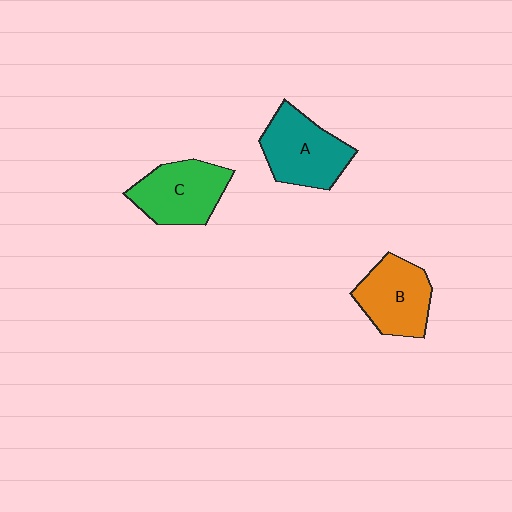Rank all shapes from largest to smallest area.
From largest to smallest: A (teal), C (green), B (orange).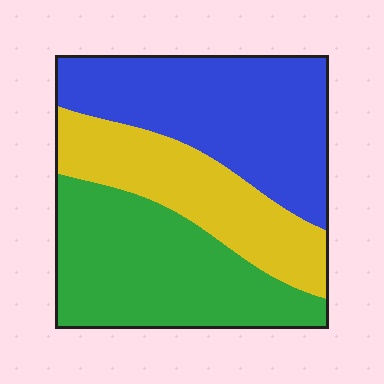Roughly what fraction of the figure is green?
Green covers 36% of the figure.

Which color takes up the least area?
Yellow, at roughly 25%.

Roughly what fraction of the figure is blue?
Blue takes up between a quarter and a half of the figure.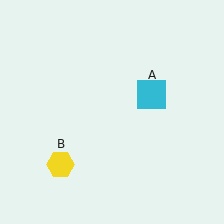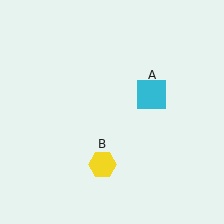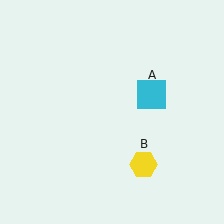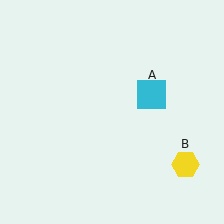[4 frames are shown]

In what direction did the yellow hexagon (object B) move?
The yellow hexagon (object B) moved right.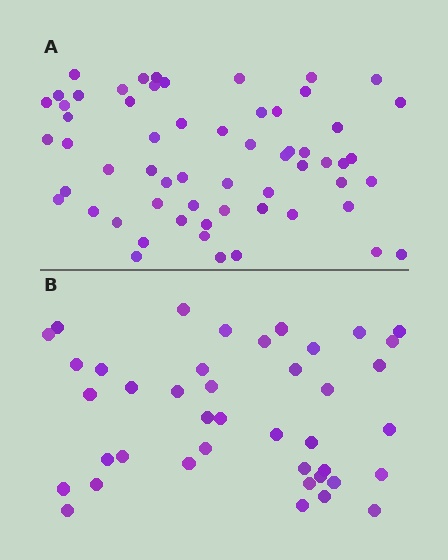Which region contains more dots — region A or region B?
Region A (the top region) has more dots.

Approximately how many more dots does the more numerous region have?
Region A has approximately 20 more dots than region B.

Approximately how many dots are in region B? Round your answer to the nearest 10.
About 40 dots. (The exact count is 41, which rounds to 40.)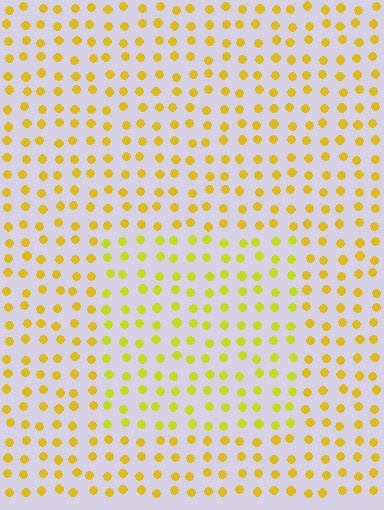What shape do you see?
I see a rectangle.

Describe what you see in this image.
The image is filled with small yellow elements in a uniform arrangement. A rectangle-shaped region is visible where the elements are tinted to a slightly different hue, forming a subtle color boundary.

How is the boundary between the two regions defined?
The boundary is defined purely by a slight shift in hue (about 20 degrees). Spacing, size, and orientation are identical on both sides.